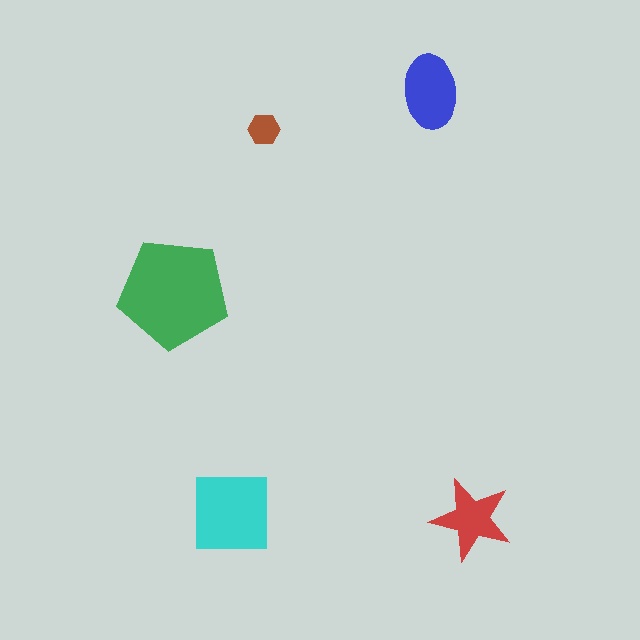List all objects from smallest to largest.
The brown hexagon, the red star, the blue ellipse, the cyan square, the green pentagon.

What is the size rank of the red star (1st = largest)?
4th.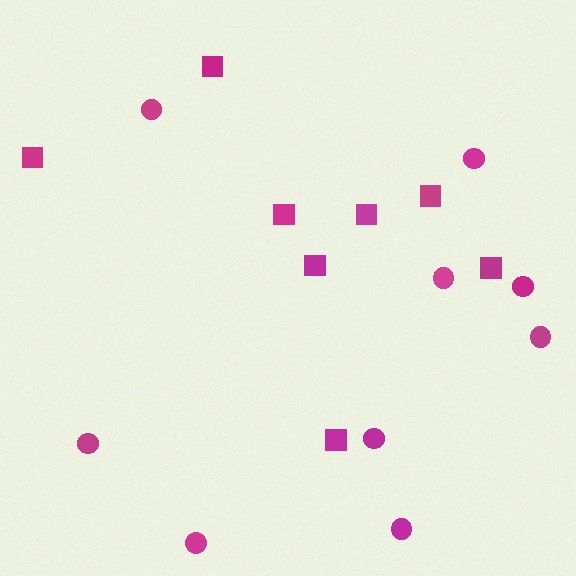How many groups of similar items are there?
There are 2 groups: one group of circles (9) and one group of squares (8).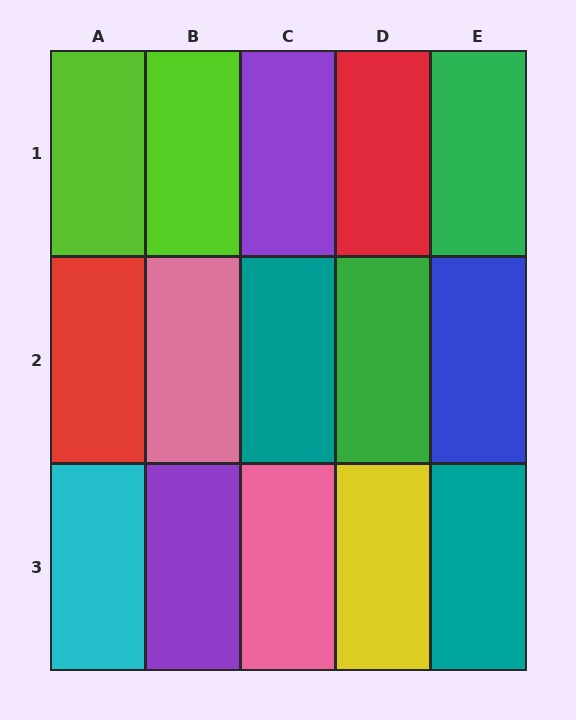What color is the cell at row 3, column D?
Yellow.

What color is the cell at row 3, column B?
Purple.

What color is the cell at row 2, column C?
Teal.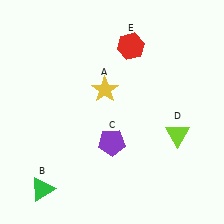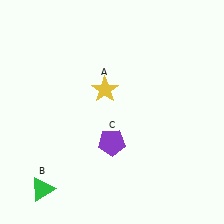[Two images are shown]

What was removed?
The lime triangle (D), the red hexagon (E) were removed in Image 2.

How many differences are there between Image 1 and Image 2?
There are 2 differences between the two images.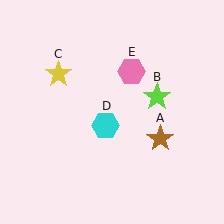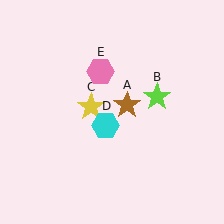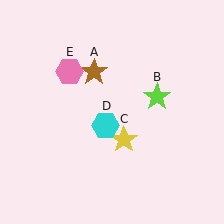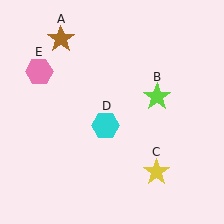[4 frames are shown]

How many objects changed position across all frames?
3 objects changed position: brown star (object A), yellow star (object C), pink hexagon (object E).